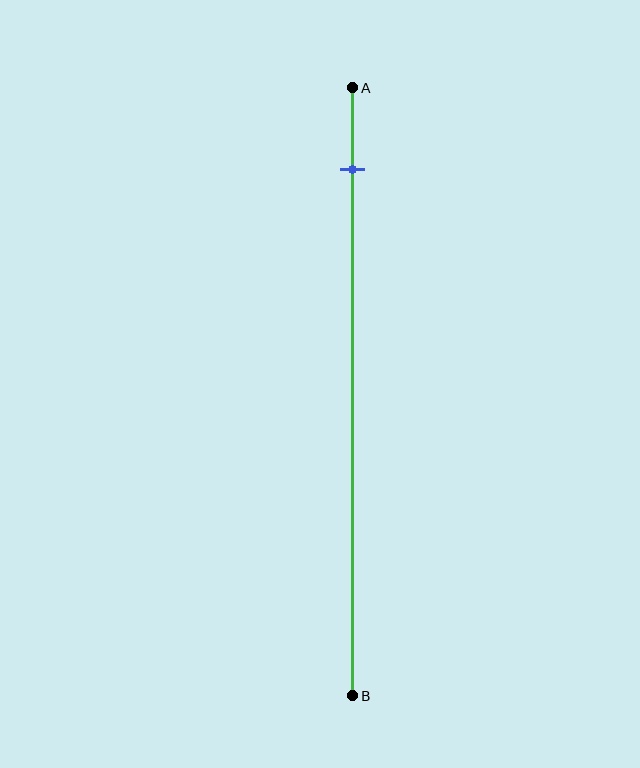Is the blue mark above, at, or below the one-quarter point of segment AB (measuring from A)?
The blue mark is above the one-quarter point of segment AB.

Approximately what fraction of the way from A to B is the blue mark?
The blue mark is approximately 15% of the way from A to B.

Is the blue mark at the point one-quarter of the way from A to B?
No, the mark is at about 15% from A, not at the 25% one-quarter point.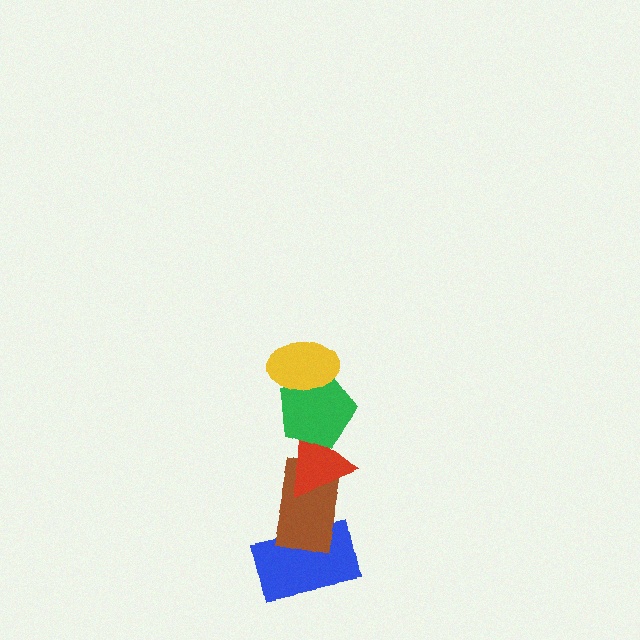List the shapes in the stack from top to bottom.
From top to bottom: the yellow ellipse, the green pentagon, the red triangle, the brown rectangle, the blue rectangle.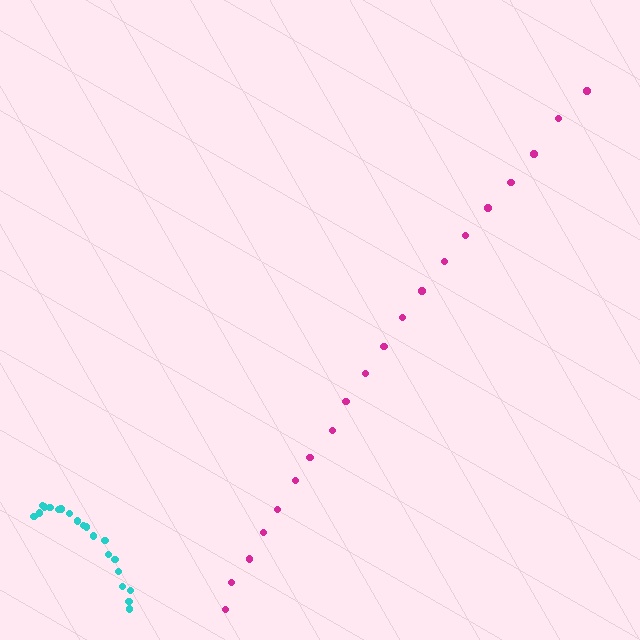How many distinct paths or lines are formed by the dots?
There are 2 distinct paths.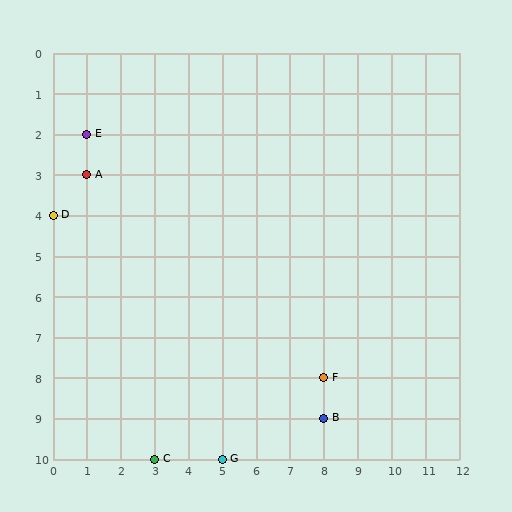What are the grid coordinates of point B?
Point B is at grid coordinates (8, 9).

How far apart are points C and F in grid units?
Points C and F are 5 columns and 2 rows apart (about 5.4 grid units diagonally).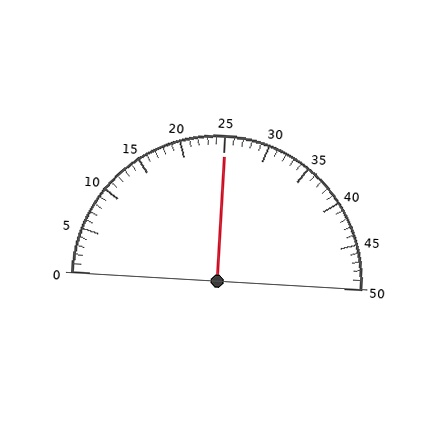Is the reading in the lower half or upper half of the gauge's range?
The reading is in the upper half of the range (0 to 50).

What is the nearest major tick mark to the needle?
The nearest major tick mark is 25.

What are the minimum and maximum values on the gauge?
The gauge ranges from 0 to 50.